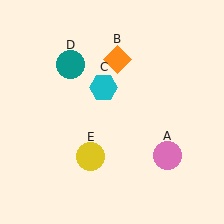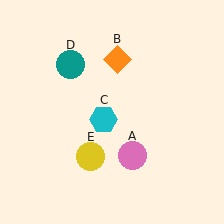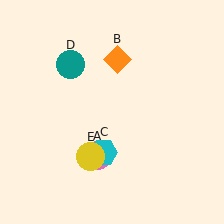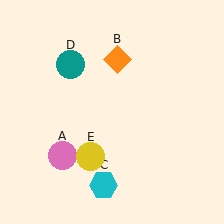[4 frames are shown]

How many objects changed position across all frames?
2 objects changed position: pink circle (object A), cyan hexagon (object C).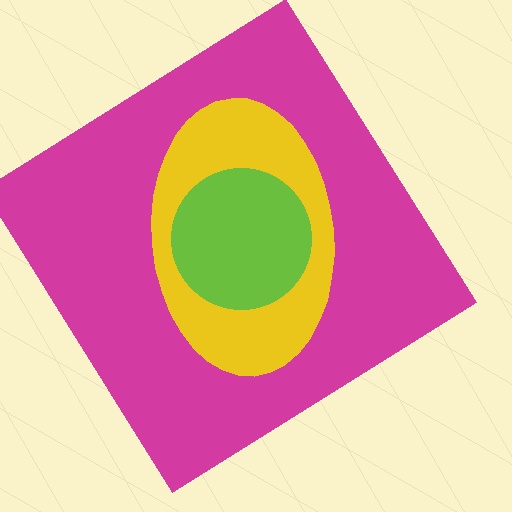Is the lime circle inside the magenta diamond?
Yes.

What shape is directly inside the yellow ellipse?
The lime circle.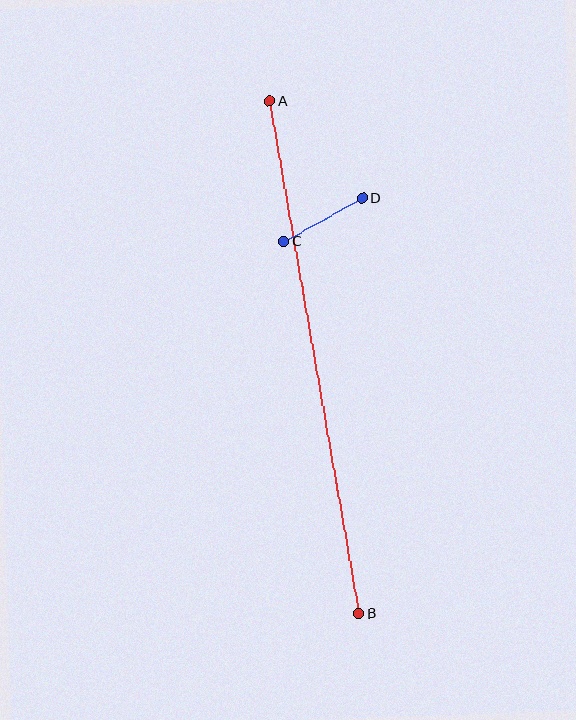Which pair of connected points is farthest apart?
Points A and B are farthest apart.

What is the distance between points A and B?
The distance is approximately 520 pixels.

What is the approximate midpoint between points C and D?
The midpoint is at approximately (323, 220) pixels.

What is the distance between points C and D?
The distance is approximately 89 pixels.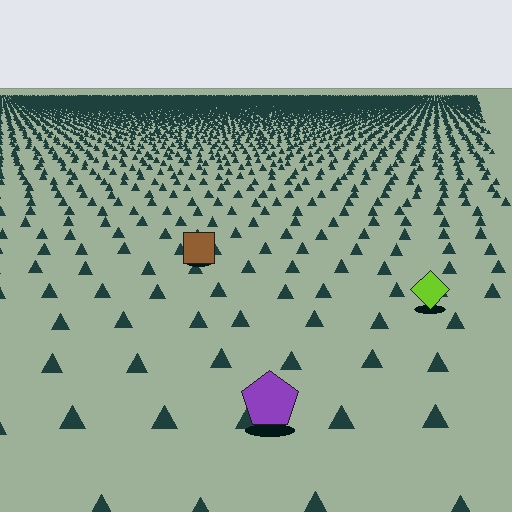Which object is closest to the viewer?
The purple pentagon is closest. The texture marks near it are larger and more spread out.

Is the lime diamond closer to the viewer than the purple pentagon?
No. The purple pentagon is closer — you can tell from the texture gradient: the ground texture is coarser near it.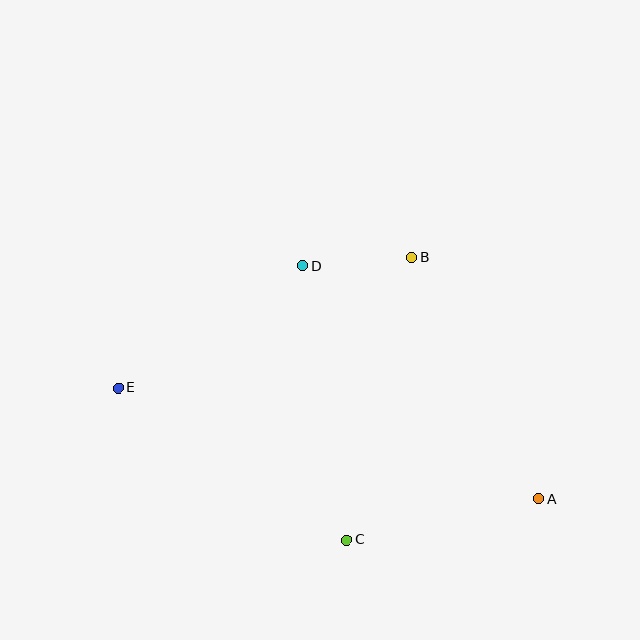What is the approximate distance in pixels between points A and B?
The distance between A and B is approximately 273 pixels.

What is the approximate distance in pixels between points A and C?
The distance between A and C is approximately 196 pixels.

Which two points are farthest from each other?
Points A and E are farthest from each other.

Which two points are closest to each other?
Points B and D are closest to each other.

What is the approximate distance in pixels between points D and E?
The distance between D and E is approximately 221 pixels.